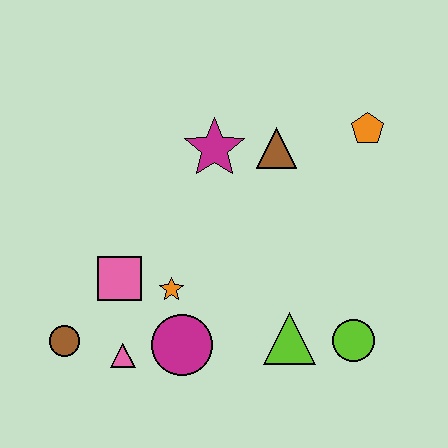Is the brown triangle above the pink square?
Yes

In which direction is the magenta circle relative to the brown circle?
The magenta circle is to the right of the brown circle.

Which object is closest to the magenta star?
The brown triangle is closest to the magenta star.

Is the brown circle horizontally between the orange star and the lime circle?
No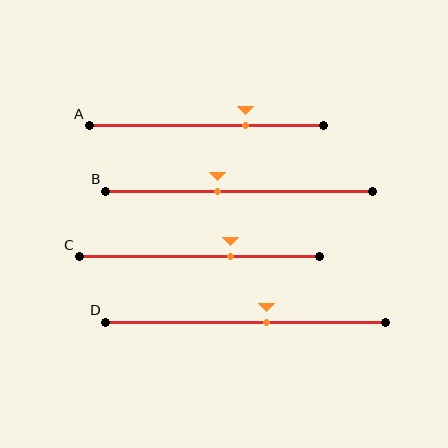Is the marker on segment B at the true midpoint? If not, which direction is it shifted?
No, the marker on segment B is shifted to the left by about 8% of the segment length.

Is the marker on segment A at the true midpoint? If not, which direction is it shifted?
No, the marker on segment A is shifted to the right by about 17% of the segment length.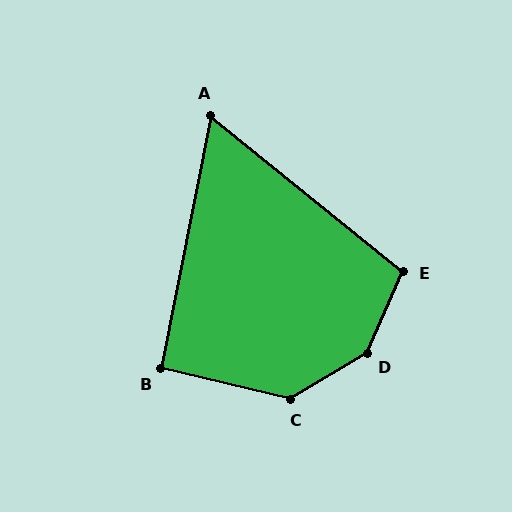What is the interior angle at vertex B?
Approximately 92 degrees (approximately right).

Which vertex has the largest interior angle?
D, at approximately 145 degrees.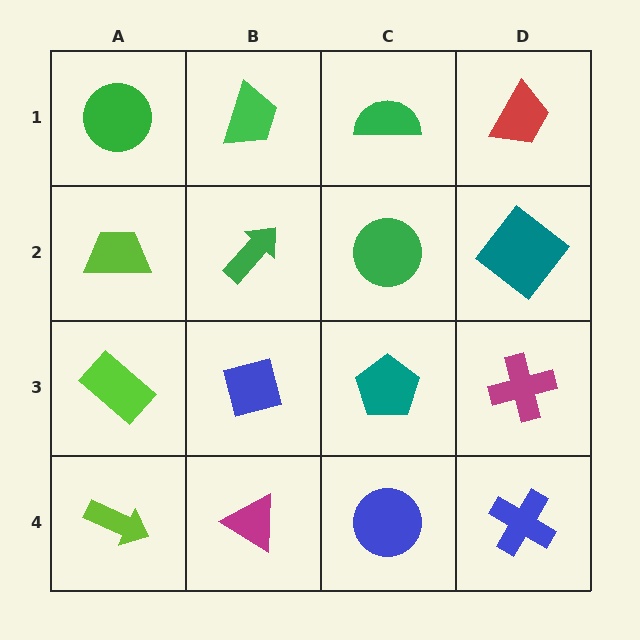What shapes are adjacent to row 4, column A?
A lime rectangle (row 3, column A), a magenta triangle (row 4, column B).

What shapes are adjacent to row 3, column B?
A green arrow (row 2, column B), a magenta triangle (row 4, column B), a lime rectangle (row 3, column A), a teal pentagon (row 3, column C).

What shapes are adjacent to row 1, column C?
A green circle (row 2, column C), a green trapezoid (row 1, column B), a red trapezoid (row 1, column D).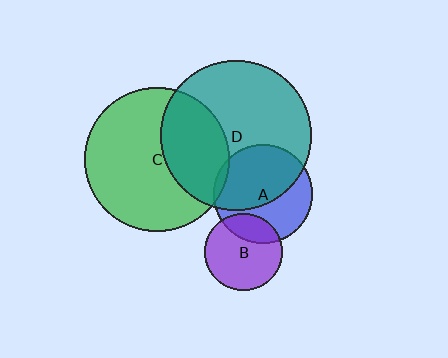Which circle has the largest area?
Circle D (teal).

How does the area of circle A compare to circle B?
Approximately 1.6 times.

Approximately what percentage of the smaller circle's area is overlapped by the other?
Approximately 35%.